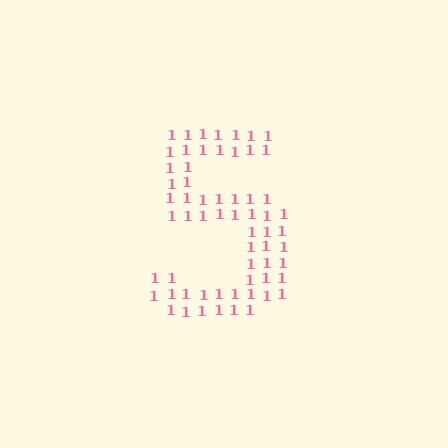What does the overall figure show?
The overall figure shows the digit 5.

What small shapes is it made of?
It is made of small digit 1's.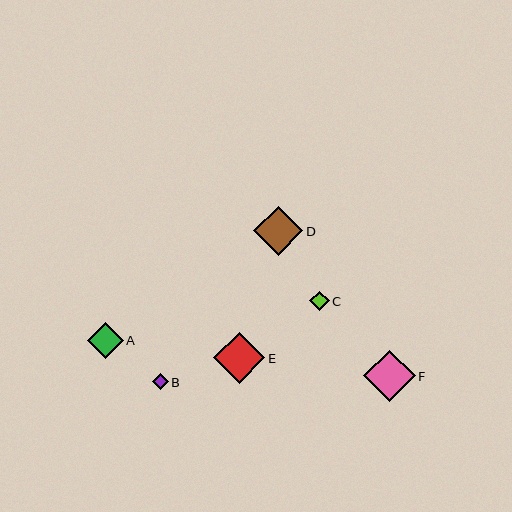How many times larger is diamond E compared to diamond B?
Diamond E is approximately 3.2 times the size of diamond B.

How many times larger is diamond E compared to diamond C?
Diamond E is approximately 2.7 times the size of diamond C.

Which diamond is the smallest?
Diamond B is the smallest with a size of approximately 16 pixels.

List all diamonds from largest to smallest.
From largest to smallest: F, E, D, A, C, B.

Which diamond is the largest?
Diamond F is the largest with a size of approximately 52 pixels.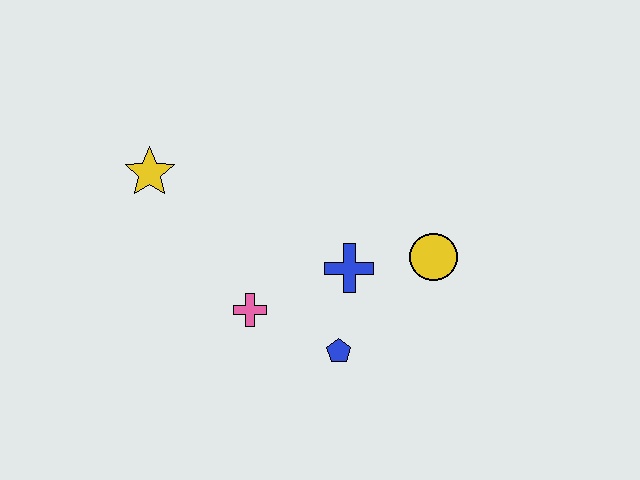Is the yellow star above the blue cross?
Yes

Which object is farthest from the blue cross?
The yellow star is farthest from the blue cross.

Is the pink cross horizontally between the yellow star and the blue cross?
Yes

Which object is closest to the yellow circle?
The blue cross is closest to the yellow circle.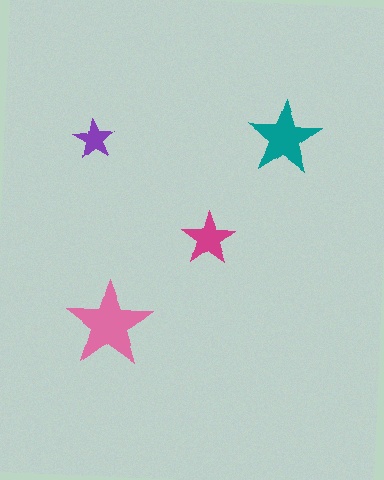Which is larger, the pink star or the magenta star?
The pink one.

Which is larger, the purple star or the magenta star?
The magenta one.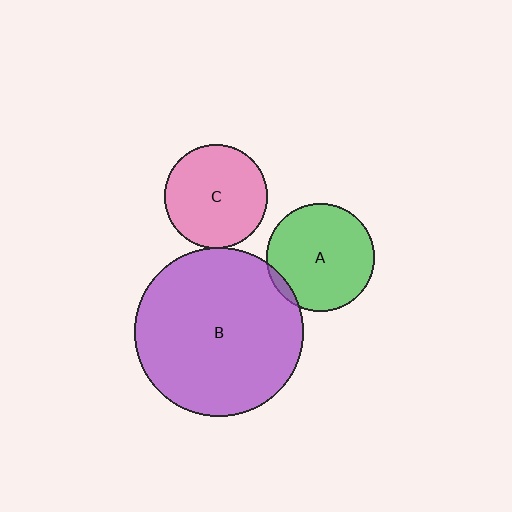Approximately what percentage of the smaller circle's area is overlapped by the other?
Approximately 5%.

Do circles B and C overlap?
Yes.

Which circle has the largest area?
Circle B (purple).